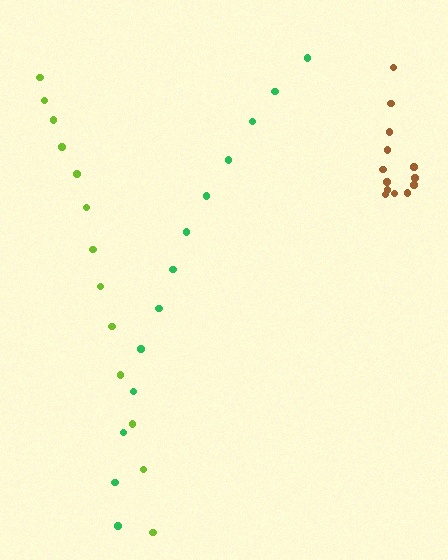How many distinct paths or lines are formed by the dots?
There are 3 distinct paths.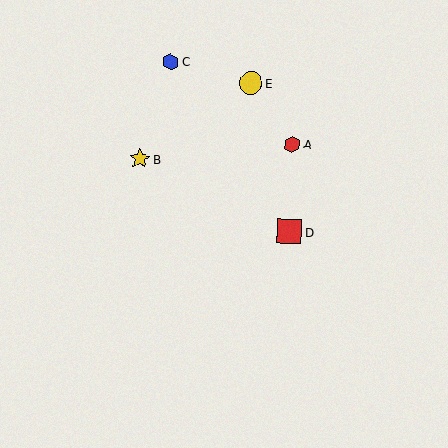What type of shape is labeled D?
Shape D is a red square.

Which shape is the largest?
The red square (labeled D) is the largest.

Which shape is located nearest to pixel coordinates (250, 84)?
The yellow circle (labeled E) at (251, 83) is nearest to that location.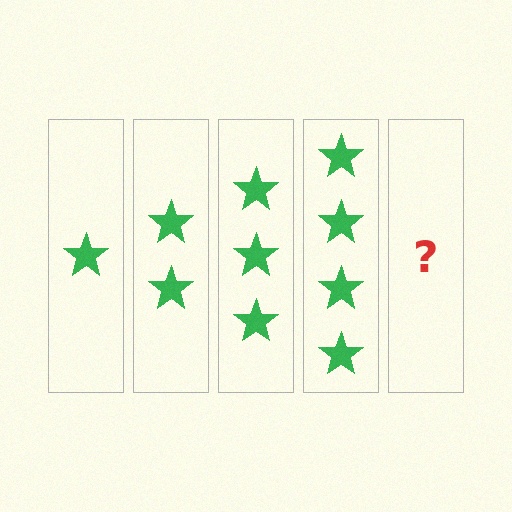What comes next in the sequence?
The next element should be 5 stars.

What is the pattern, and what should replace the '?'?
The pattern is that each step adds one more star. The '?' should be 5 stars.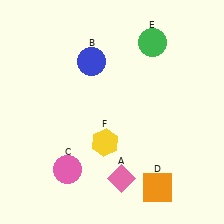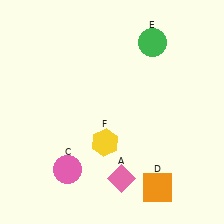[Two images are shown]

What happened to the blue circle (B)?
The blue circle (B) was removed in Image 2. It was in the top-left area of Image 1.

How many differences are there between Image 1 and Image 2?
There is 1 difference between the two images.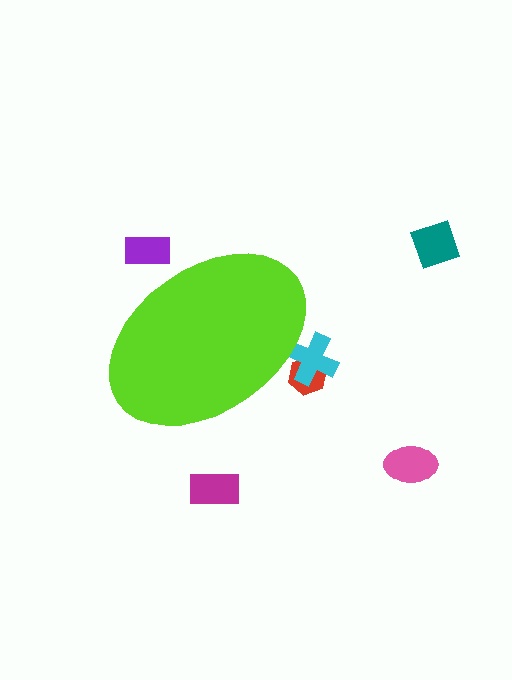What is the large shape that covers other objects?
A lime ellipse.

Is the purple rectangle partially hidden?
Yes, the purple rectangle is partially hidden behind the lime ellipse.